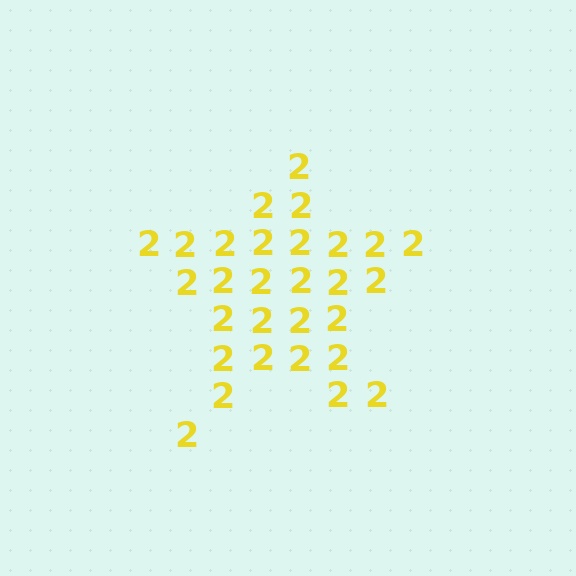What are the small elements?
The small elements are digit 2's.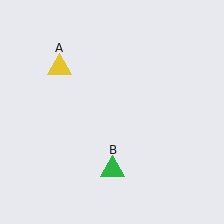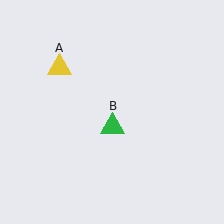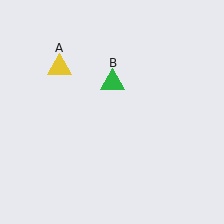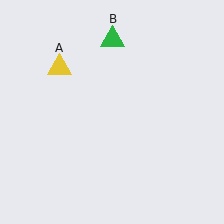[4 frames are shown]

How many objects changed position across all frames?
1 object changed position: green triangle (object B).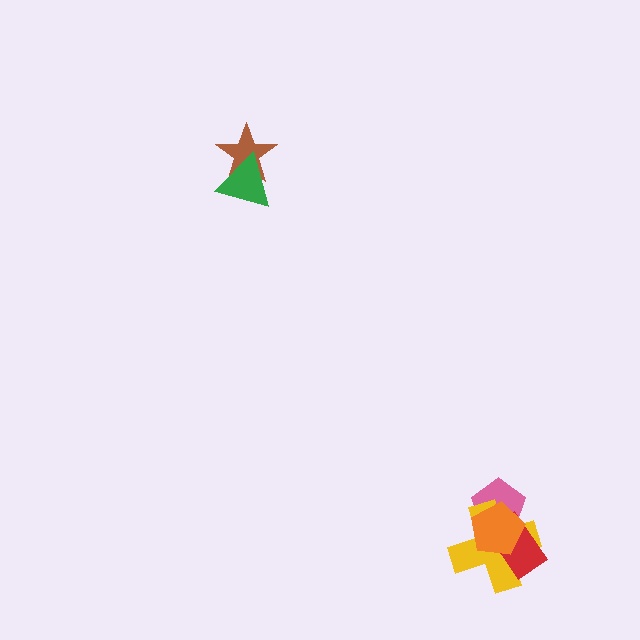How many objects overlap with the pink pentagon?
3 objects overlap with the pink pentagon.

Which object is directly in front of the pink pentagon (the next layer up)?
The yellow cross is directly in front of the pink pentagon.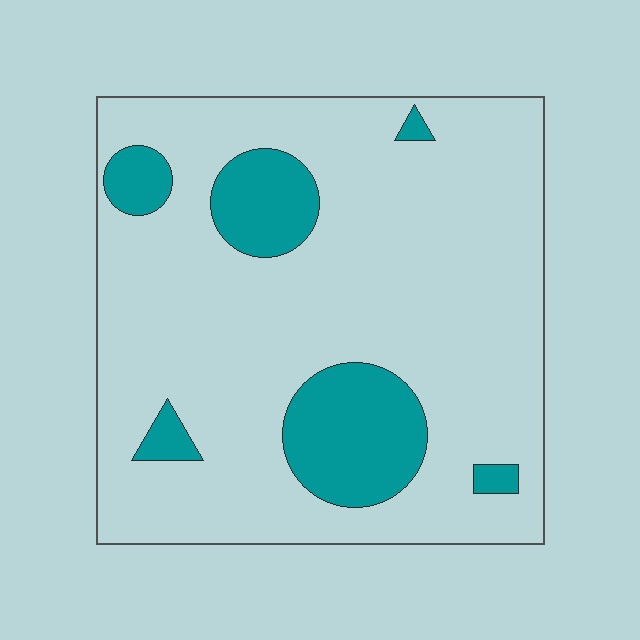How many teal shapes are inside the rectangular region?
6.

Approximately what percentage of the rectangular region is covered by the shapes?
Approximately 15%.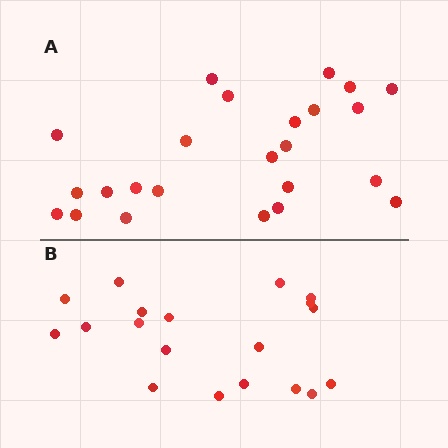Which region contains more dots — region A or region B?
Region A (the top region) has more dots.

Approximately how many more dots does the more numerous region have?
Region A has about 5 more dots than region B.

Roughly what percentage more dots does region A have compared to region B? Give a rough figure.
About 25% more.